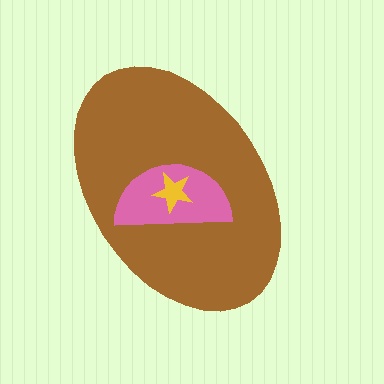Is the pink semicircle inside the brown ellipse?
Yes.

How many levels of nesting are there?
3.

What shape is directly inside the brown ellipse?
The pink semicircle.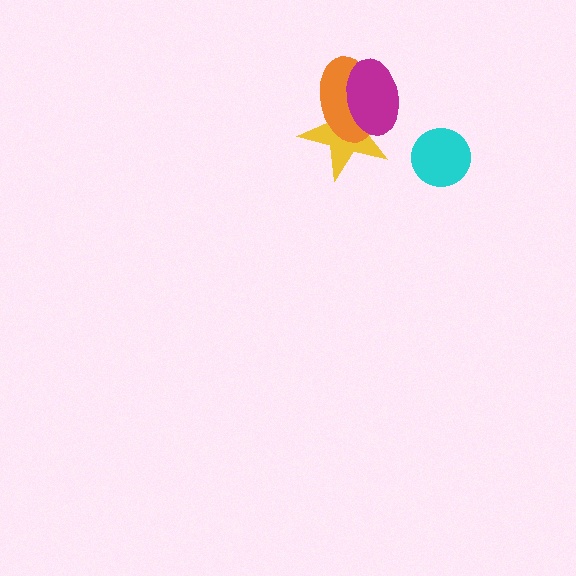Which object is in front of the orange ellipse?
The magenta ellipse is in front of the orange ellipse.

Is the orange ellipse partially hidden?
Yes, it is partially covered by another shape.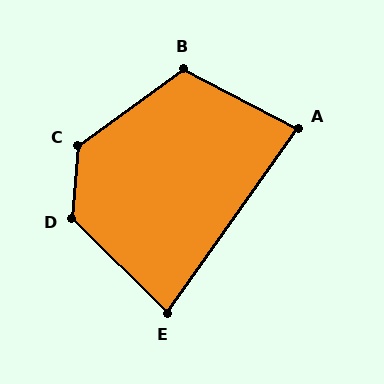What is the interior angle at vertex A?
Approximately 82 degrees (acute).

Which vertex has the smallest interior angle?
E, at approximately 81 degrees.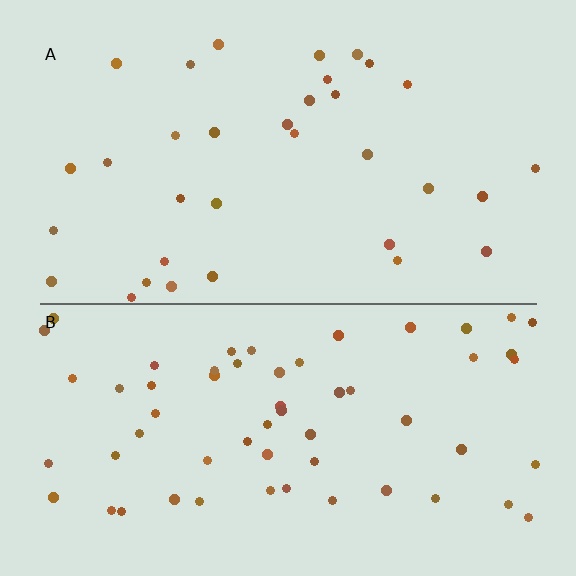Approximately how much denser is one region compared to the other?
Approximately 1.8× — region B over region A.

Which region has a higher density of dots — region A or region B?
B (the bottom).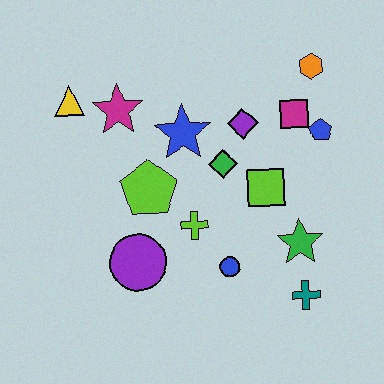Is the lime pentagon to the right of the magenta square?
No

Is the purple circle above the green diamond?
No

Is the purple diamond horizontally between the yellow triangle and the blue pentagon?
Yes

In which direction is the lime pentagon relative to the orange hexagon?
The lime pentagon is to the left of the orange hexagon.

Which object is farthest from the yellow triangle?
The teal cross is farthest from the yellow triangle.